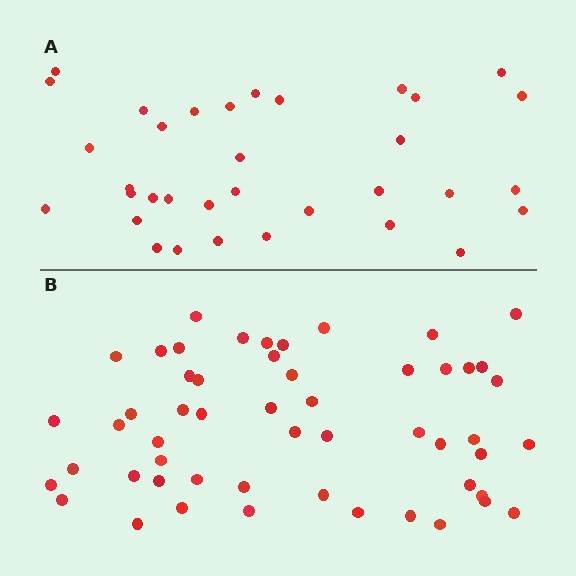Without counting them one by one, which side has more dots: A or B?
Region B (the bottom region) has more dots.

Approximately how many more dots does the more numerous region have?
Region B has approximately 20 more dots than region A.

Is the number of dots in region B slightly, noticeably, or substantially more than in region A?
Region B has substantially more. The ratio is roughly 1.6 to 1.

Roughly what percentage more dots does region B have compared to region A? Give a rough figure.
About 55% more.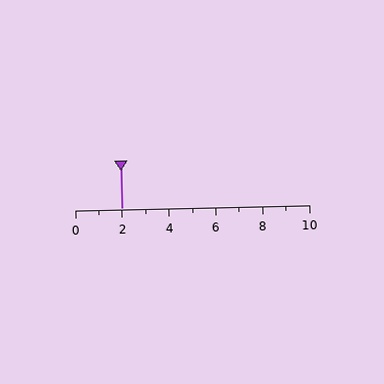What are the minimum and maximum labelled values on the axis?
The axis runs from 0 to 10.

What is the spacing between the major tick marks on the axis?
The major ticks are spaced 2 apart.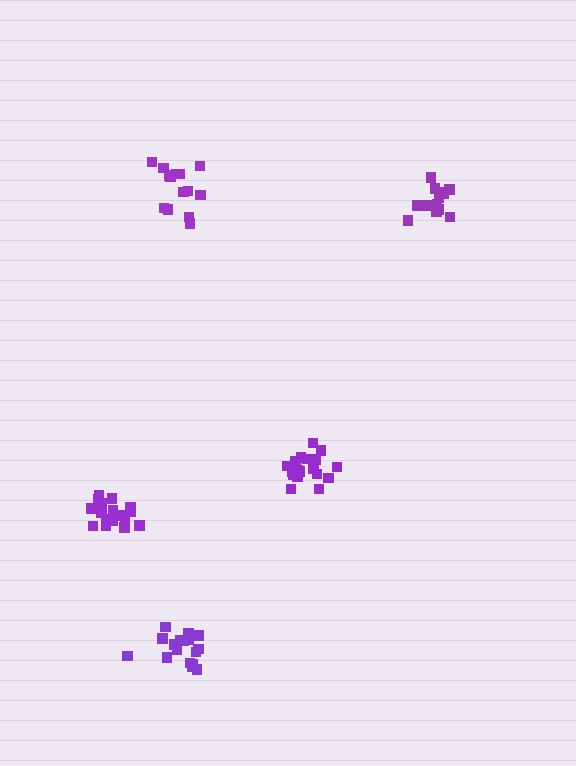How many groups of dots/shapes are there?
There are 5 groups.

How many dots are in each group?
Group 1: 14 dots, Group 2: 18 dots, Group 3: 13 dots, Group 4: 17 dots, Group 5: 18 dots (80 total).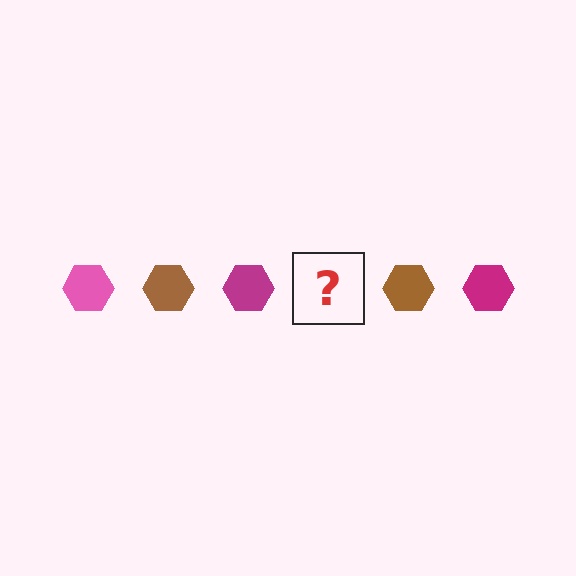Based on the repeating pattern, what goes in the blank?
The blank should be a pink hexagon.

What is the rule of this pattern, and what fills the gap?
The rule is that the pattern cycles through pink, brown, magenta hexagons. The gap should be filled with a pink hexagon.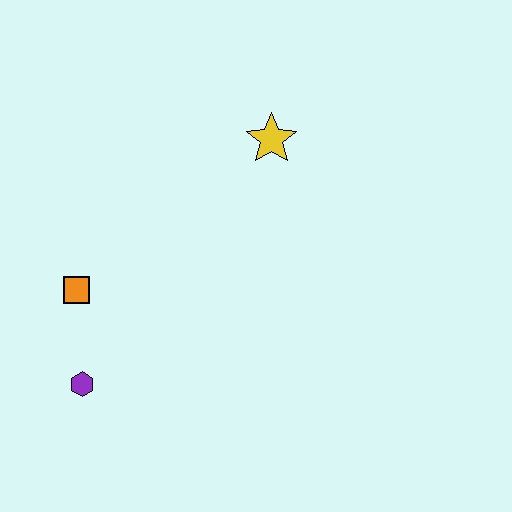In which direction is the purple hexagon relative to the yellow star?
The purple hexagon is below the yellow star.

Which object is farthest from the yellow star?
The purple hexagon is farthest from the yellow star.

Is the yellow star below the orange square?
No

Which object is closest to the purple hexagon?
The orange square is closest to the purple hexagon.